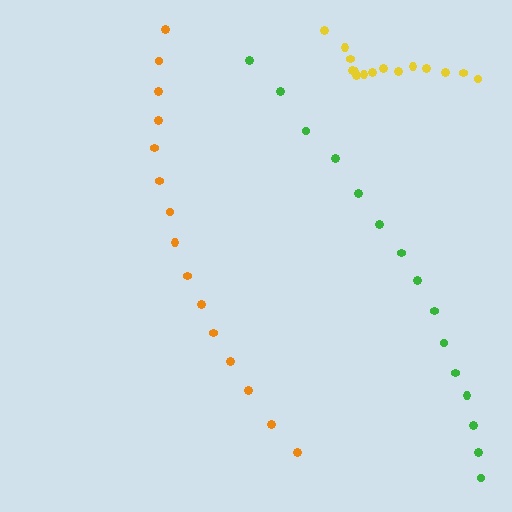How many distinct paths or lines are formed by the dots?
There are 3 distinct paths.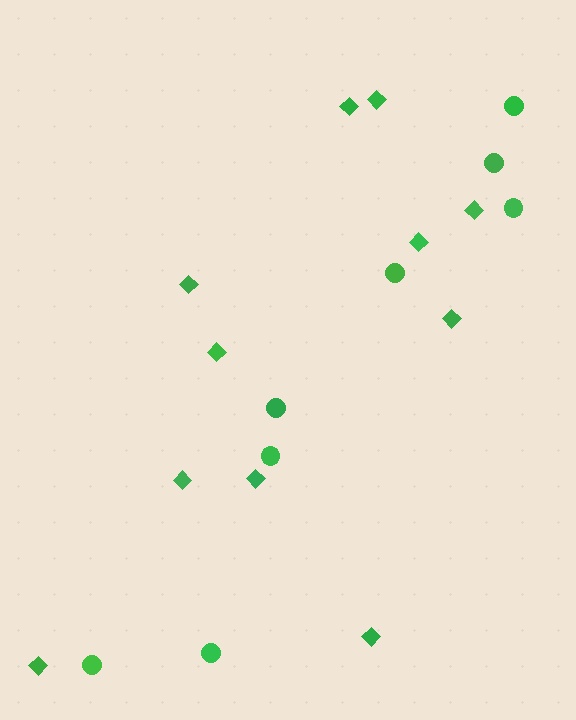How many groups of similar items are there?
There are 2 groups: one group of circles (8) and one group of diamonds (11).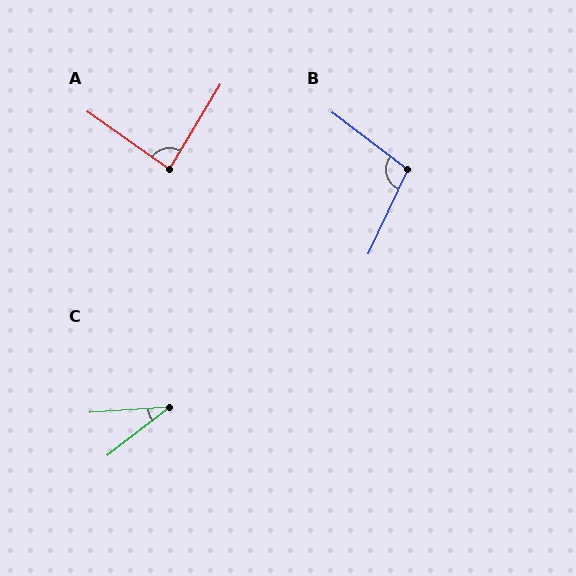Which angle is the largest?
B, at approximately 102 degrees.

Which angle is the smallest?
C, at approximately 34 degrees.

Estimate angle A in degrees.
Approximately 86 degrees.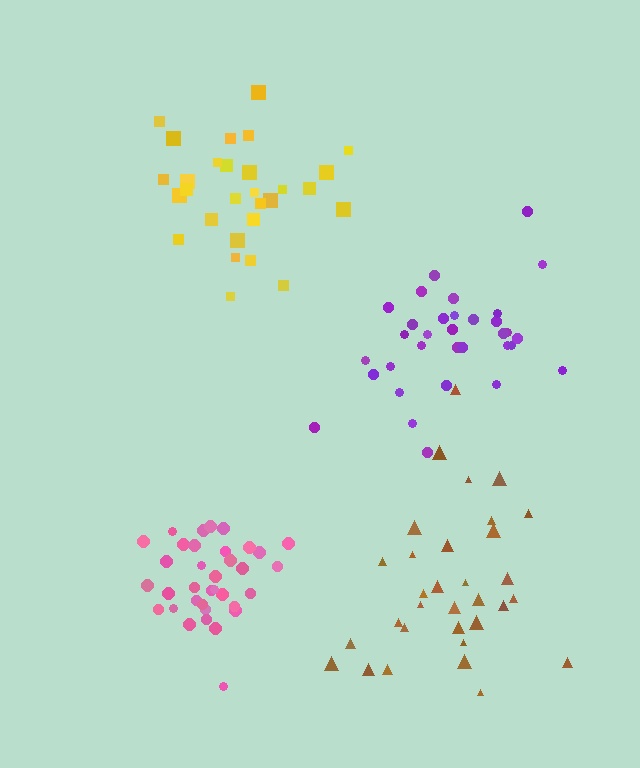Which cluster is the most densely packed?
Pink.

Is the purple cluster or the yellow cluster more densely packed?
Purple.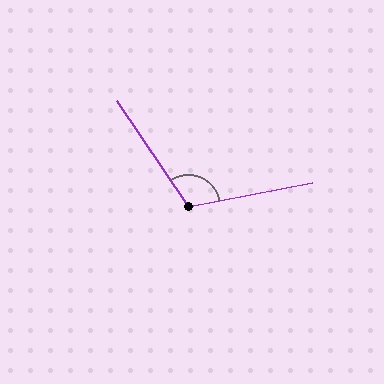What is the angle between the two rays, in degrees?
Approximately 113 degrees.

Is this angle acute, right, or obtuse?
It is obtuse.